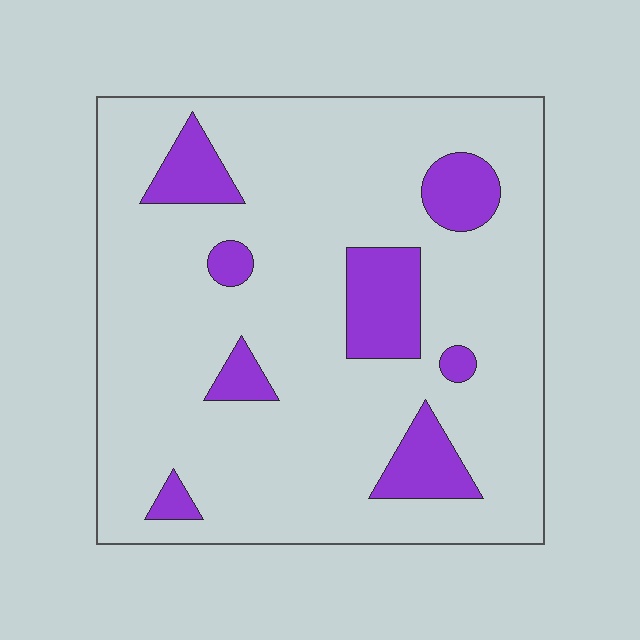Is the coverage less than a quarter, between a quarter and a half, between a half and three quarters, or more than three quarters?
Less than a quarter.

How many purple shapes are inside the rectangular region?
8.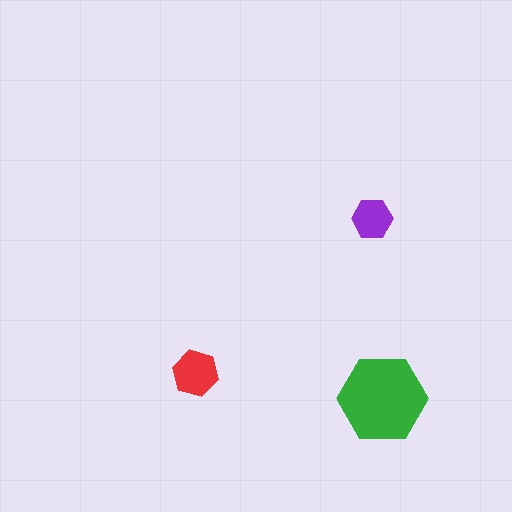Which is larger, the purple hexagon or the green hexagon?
The green one.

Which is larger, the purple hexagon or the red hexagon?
The red one.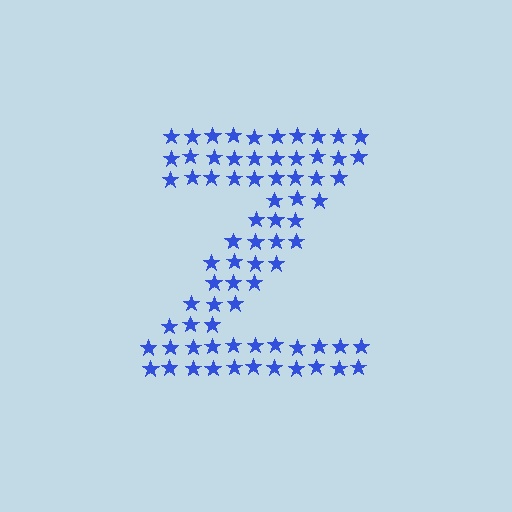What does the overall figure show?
The overall figure shows the letter Z.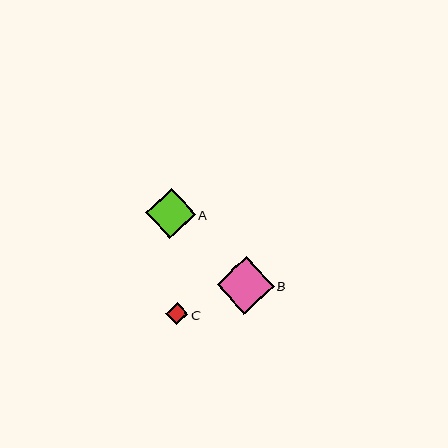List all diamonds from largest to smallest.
From largest to smallest: B, A, C.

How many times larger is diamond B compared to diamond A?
Diamond B is approximately 1.2 times the size of diamond A.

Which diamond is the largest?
Diamond B is the largest with a size of approximately 57 pixels.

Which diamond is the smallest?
Diamond C is the smallest with a size of approximately 22 pixels.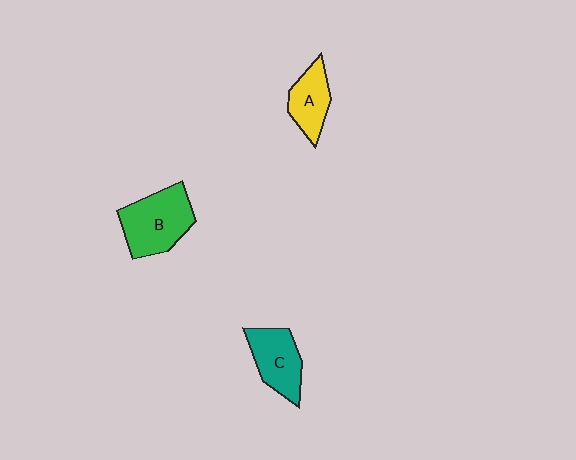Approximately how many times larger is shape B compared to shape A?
Approximately 1.6 times.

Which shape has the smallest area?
Shape A (yellow).